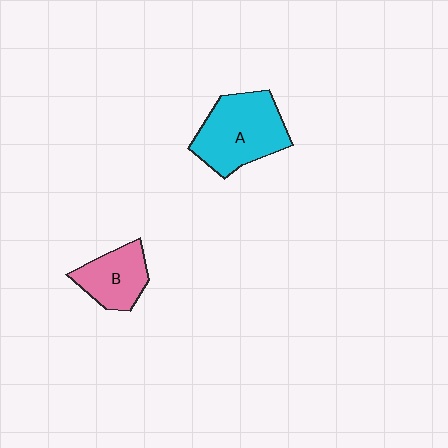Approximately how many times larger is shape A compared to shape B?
Approximately 1.6 times.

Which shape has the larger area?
Shape A (cyan).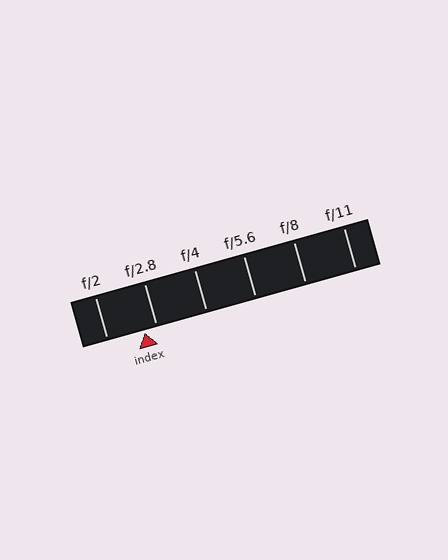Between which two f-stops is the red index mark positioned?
The index mark is between f/2 and f/2.8.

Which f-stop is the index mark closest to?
The index mark is closest to f/2.8.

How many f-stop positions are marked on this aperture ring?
There are 6 f-stop positions marked.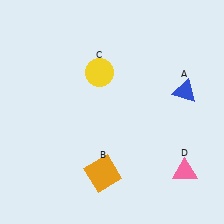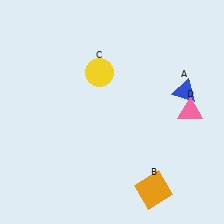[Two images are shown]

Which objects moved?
The objects that moved are: the orange square (B), the pink triangle (D).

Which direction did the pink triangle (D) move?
The pink triangle (D) moved up.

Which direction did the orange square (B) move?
The orange square (B) moved right.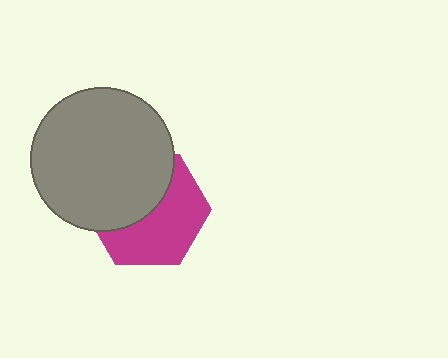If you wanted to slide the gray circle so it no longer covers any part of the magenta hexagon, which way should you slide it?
Slide it toward the upper-left — that is the most direct way to separate the two shapes.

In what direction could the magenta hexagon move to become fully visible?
The magenta hexagon could move toward the lower-right. That would shift it out from behind the gray circle entirely.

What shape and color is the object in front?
The object in front is a gray circle.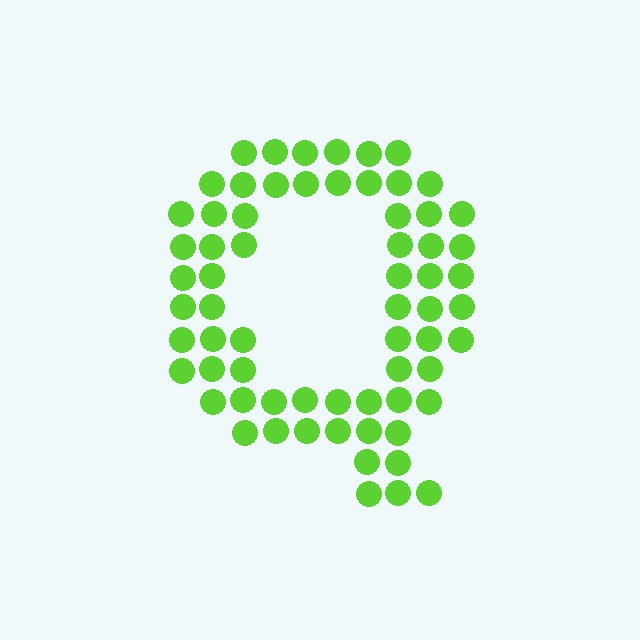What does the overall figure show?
The overall figure shows the letter Q.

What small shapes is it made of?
It is made of small circles.